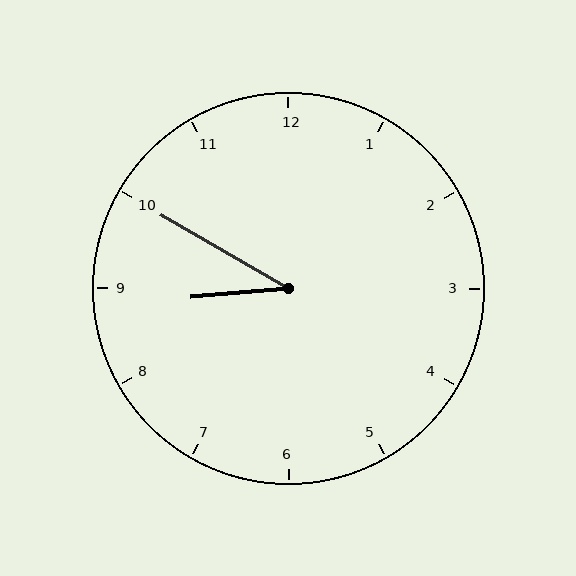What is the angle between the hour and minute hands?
Approximately 35 degrees.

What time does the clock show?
8:50.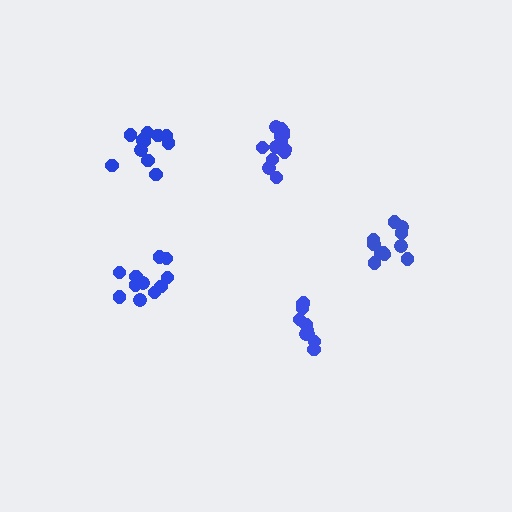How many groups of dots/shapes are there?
There are 5 groups.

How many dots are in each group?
Group 1: 11 dots, Group 2: 11 dots, Group 3: 11 dots, Group 4: 14 dots, Group 5: 10 dots (57 total).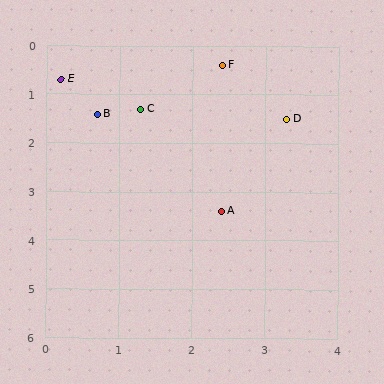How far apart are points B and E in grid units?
Points B and E are about 0.9 grid units apart.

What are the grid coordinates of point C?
Point C is at approximately (1.3, 1.3).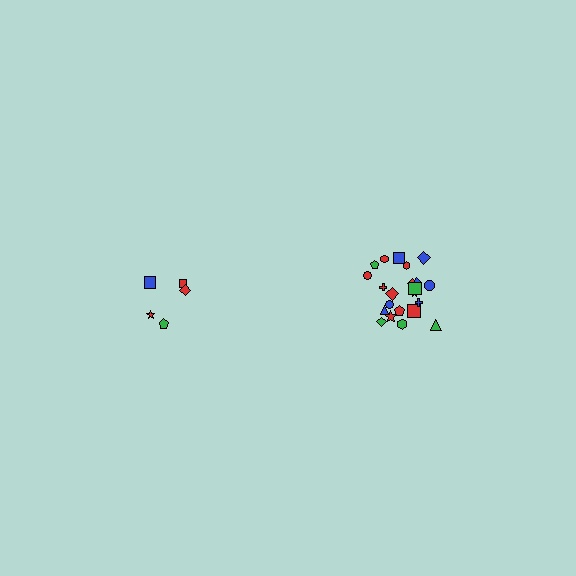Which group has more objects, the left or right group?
The right group.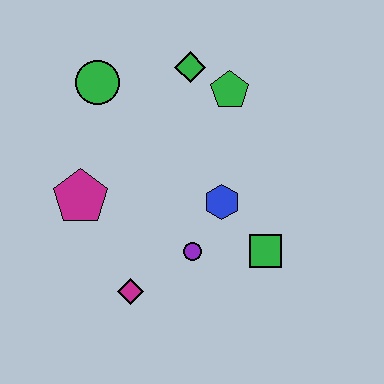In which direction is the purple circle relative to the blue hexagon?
The purple circle is below the blue hexagon.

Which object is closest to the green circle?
The green diamond is closest to the green circle.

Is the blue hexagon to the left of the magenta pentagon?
No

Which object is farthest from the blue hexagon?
The green circle is farthest from the blue hexagon.